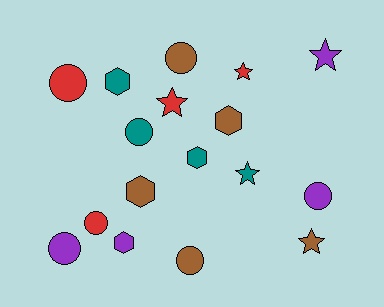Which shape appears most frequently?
Circle, with 7 objects.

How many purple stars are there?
There is 1 purple star.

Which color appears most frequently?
Brown, with 5 objects.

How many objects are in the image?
There are 17 objects.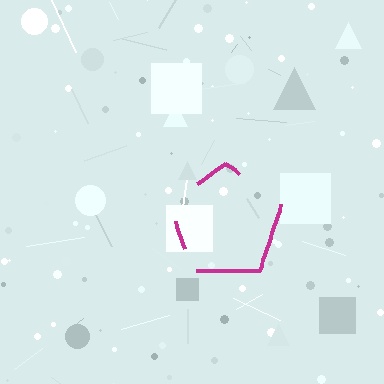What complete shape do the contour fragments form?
The contour fragments form a pentagon.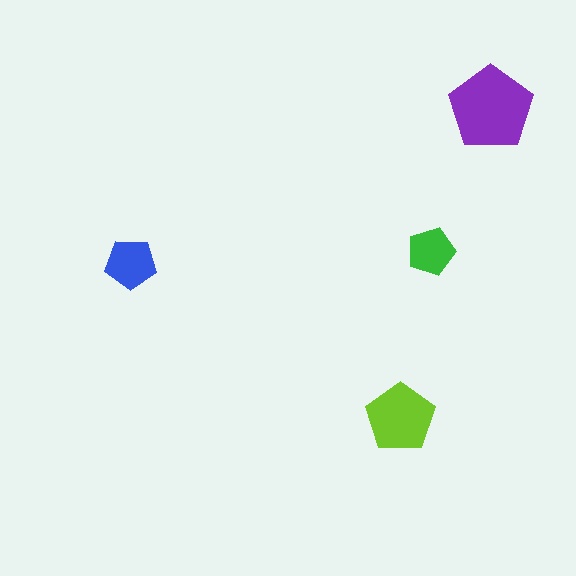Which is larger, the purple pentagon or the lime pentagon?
The purple one.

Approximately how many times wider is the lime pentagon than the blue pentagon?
About 1.5 times wider.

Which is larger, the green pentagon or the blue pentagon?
The blue one.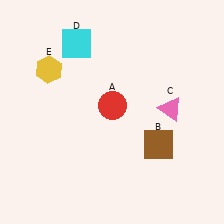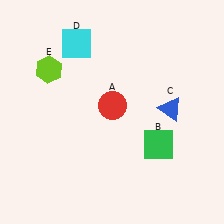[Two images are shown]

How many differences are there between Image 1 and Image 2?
There are 3 differences between the two images.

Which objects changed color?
B changed from brown to green. C changed from pink to blue. E changed from yellow to lime.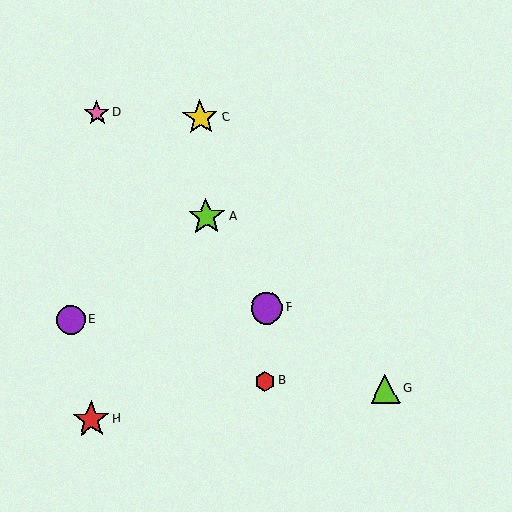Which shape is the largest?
The lime star (labeled A) is the largest.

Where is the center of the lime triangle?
The center of the lime triangle is at (385, 389).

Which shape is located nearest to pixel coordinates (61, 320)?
The purple circle (labeled E) at (71, 320) is nearest to that location.